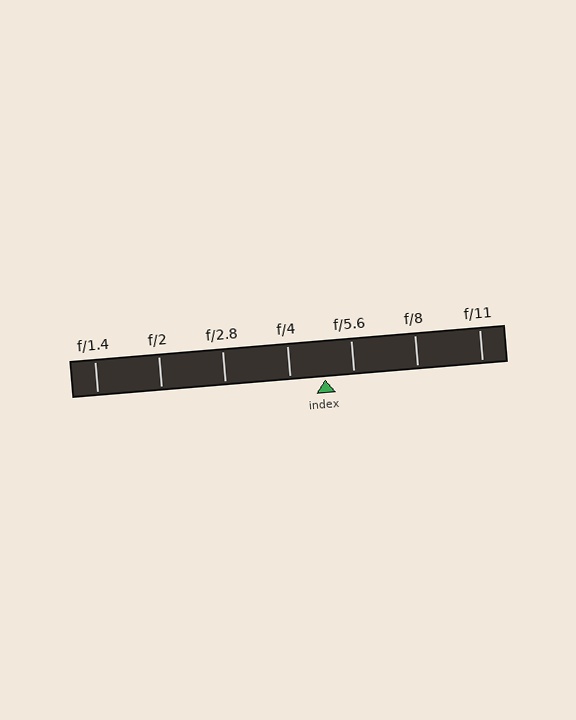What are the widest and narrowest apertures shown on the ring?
The widest aperture shown is f/1.4 and the narrowest is f/11.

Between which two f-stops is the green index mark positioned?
The index mark is between f/4 and f/5.6.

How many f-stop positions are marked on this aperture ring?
There are 7 f-stop positions marked.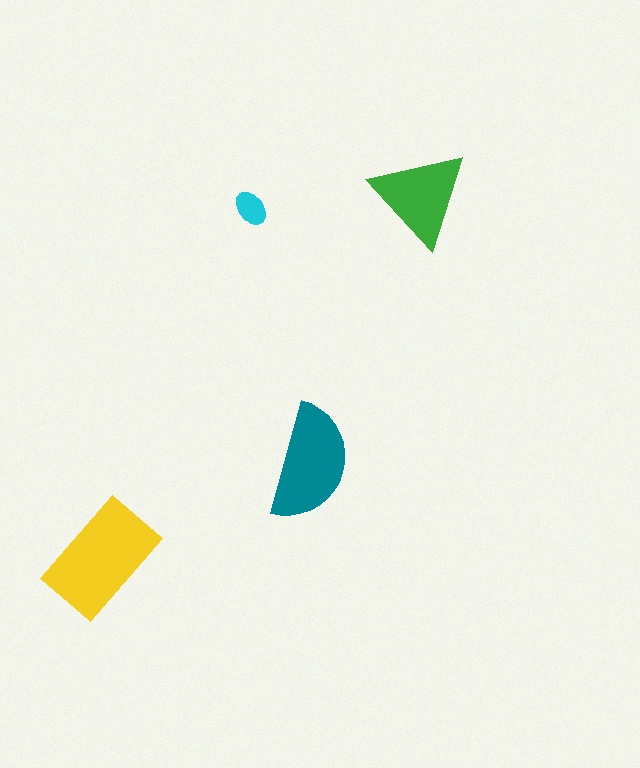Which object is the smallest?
The cyan ellipse.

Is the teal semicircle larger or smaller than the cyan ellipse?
Larger.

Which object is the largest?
The yellow rectangle.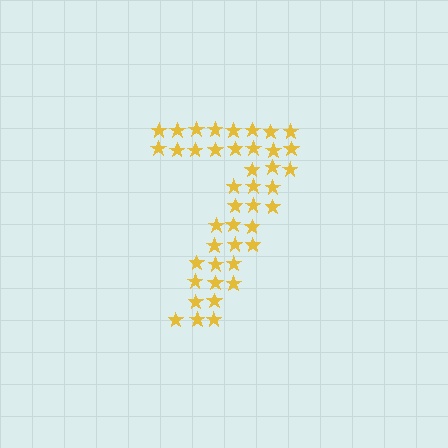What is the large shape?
The large shape is the digit 7.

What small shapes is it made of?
It is made of small stars.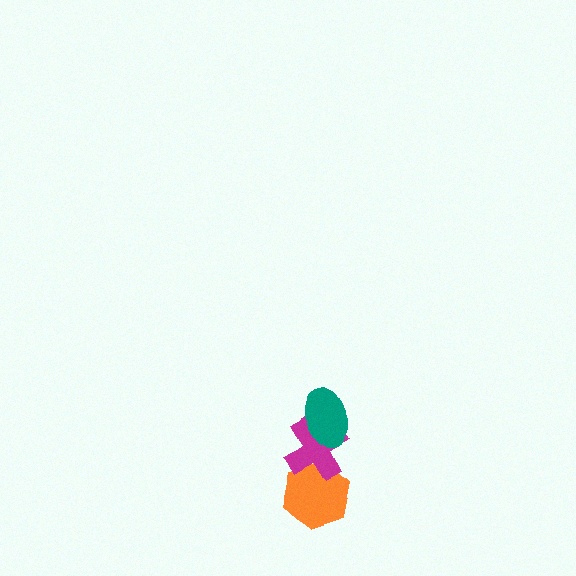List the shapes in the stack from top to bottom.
From top to bottom: the teal ellipse, the magenta cross, the orange hexagon.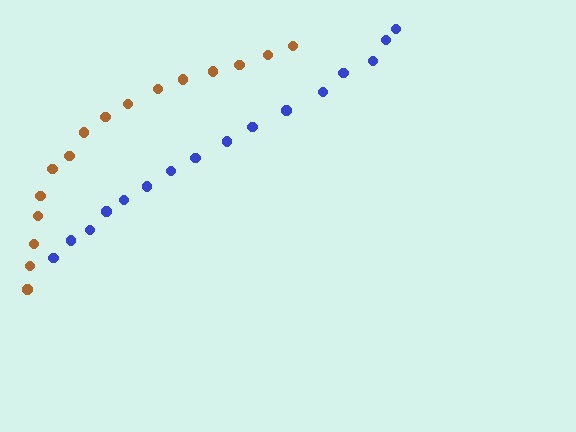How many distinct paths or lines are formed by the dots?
There are 2 distinct paths.